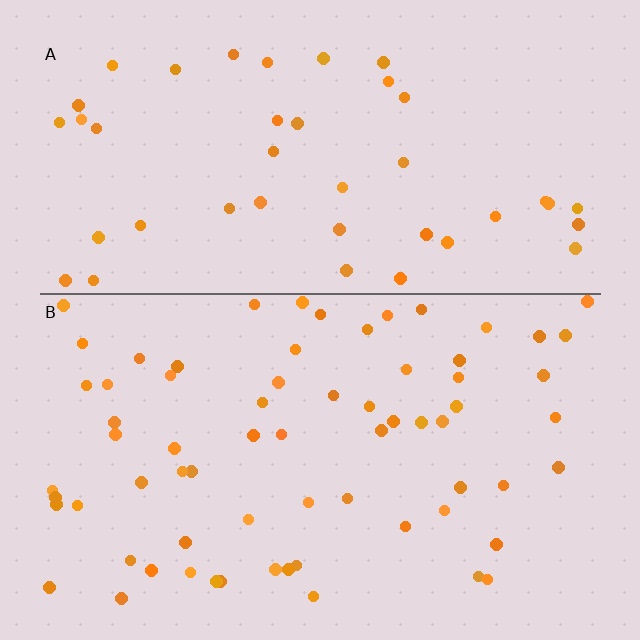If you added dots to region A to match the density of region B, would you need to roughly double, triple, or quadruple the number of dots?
Approximately double.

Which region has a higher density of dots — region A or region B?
B (the bottom).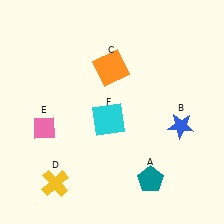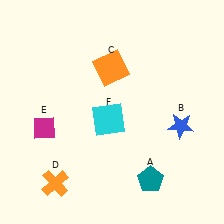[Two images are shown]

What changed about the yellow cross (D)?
In Image 1, D is yellow. In Image 2, it changed to orange.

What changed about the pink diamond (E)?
In Image 1, E is pink. In Image 2, it changed to magenta.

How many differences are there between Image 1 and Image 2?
There are 2 differences between the two images.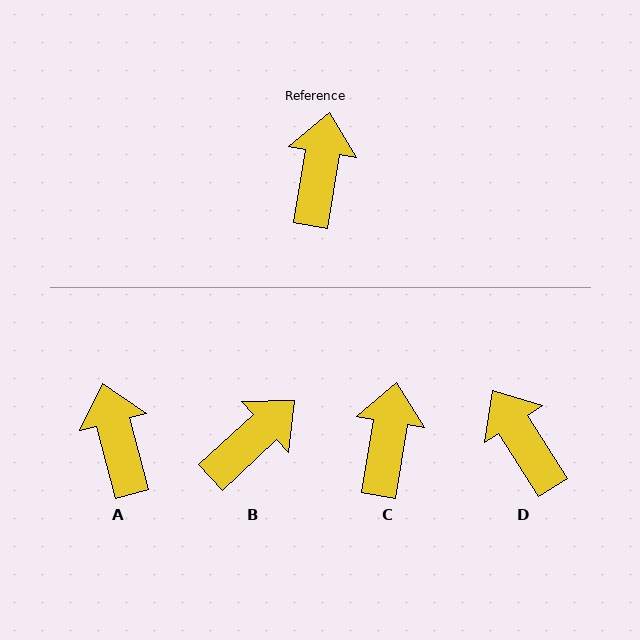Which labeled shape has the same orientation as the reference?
C.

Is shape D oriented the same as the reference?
No, it is off by about 42 degrees.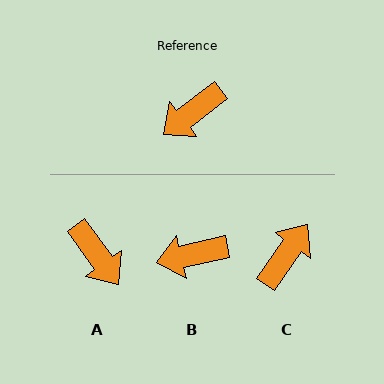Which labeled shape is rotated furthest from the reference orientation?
C, about 163 degrees away.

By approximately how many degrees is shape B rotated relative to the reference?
Approximately 25 degrees clockwise.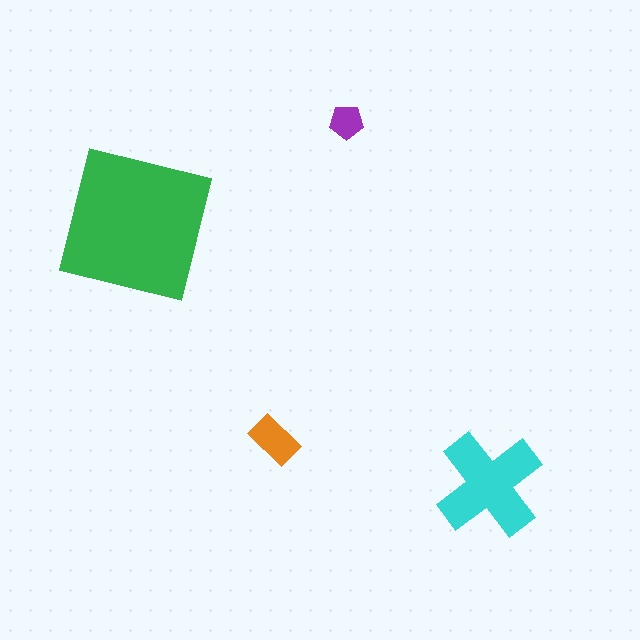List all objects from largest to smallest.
The green square, the cyan cross, the orange rectangle, the purple pentagon.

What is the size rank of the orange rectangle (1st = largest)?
3rd.